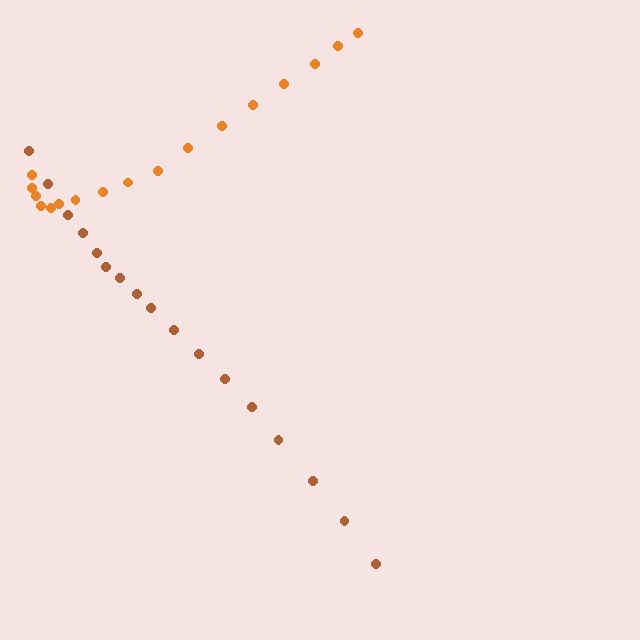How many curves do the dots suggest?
There are 2 distinct paths.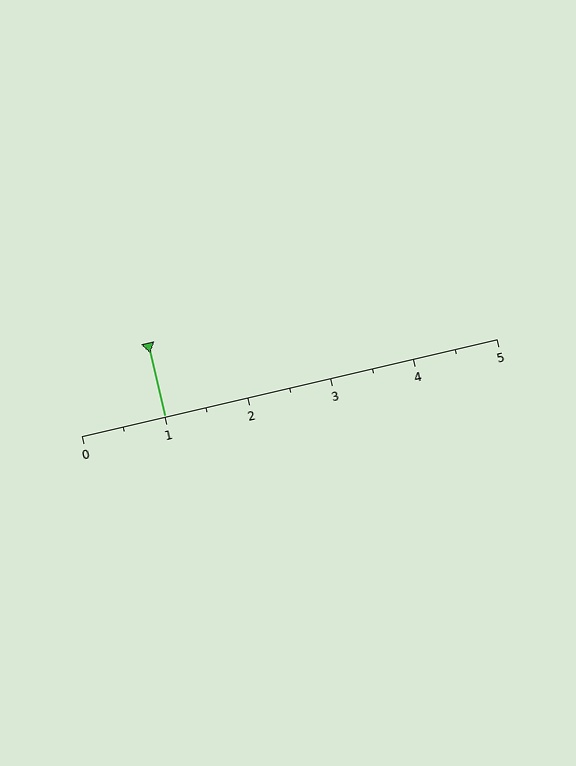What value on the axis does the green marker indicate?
The marker indicates approximately 1.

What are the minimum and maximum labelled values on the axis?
The axis runs from 0 to 5.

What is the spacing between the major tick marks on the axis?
The major ticks are spaced 1 apart.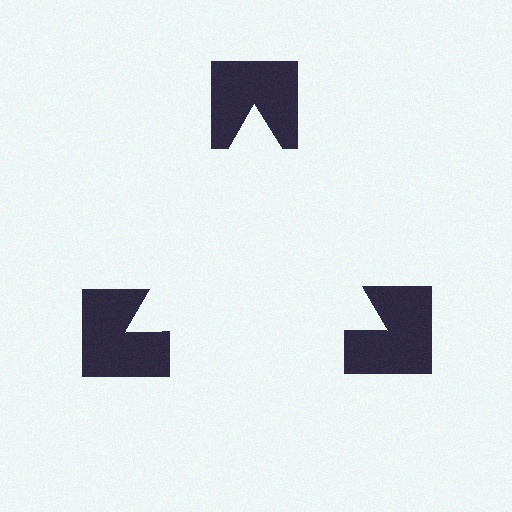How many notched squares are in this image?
There are 3 — one at each vertex of the illusory triangle.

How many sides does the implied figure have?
3 sides.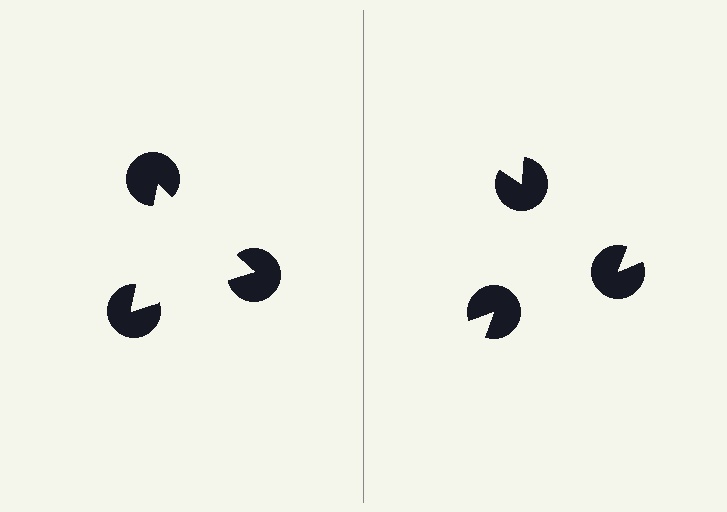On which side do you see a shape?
An illusory triangle appears on the left side. On the right side the wedge cuts are rotated, so no coherent shape forms.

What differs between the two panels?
The pac-man discs are positioned identically on both sides; only the wedge orientations differ. On the left they align to a triangle; on the right they are misaligned.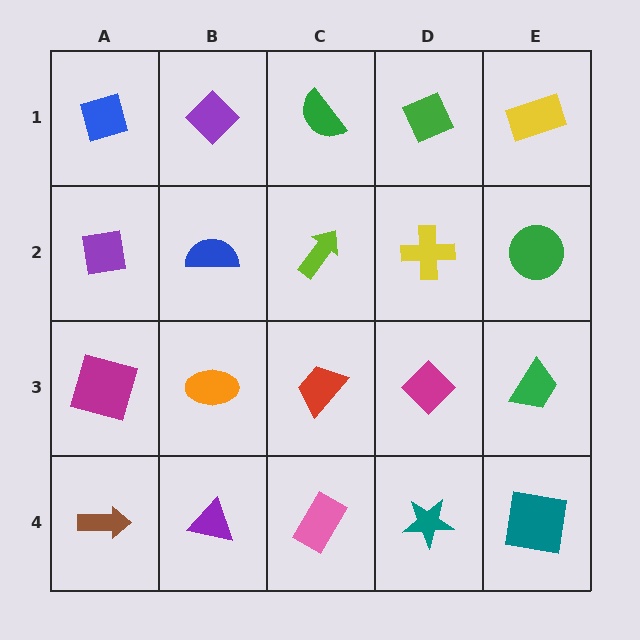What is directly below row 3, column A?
A brown arrow.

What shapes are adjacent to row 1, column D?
A yellow cross (row 2, column D), a green semicircle (row 1, column C), a yellow rectangle (row 1, column E).